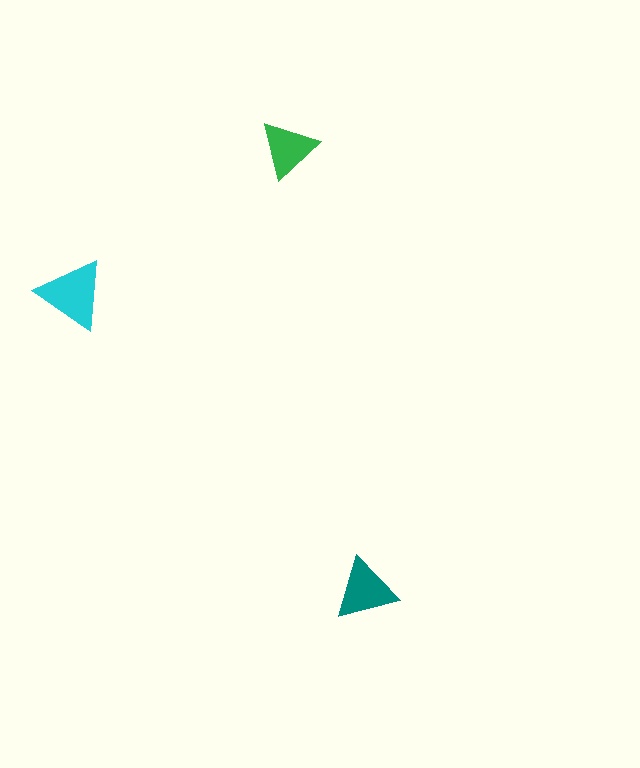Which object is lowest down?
The teal triangle is bottommost.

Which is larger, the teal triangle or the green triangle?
The teal one.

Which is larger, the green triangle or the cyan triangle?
The cyan one.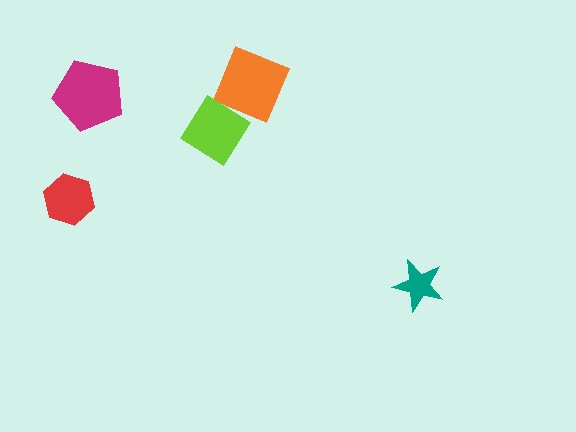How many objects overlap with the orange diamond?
1 object overlaps with the orange diamond.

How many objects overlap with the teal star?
0 objects overlap with the teal star.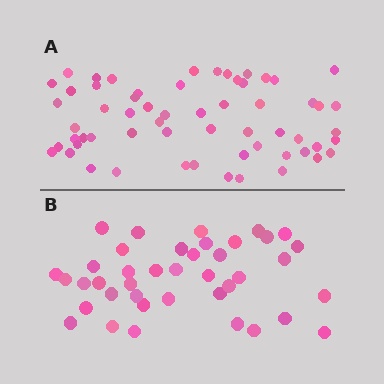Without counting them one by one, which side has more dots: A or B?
Region A (the top region) has more dots.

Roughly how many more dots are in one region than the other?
Region A has approximately 20 more dots than region B.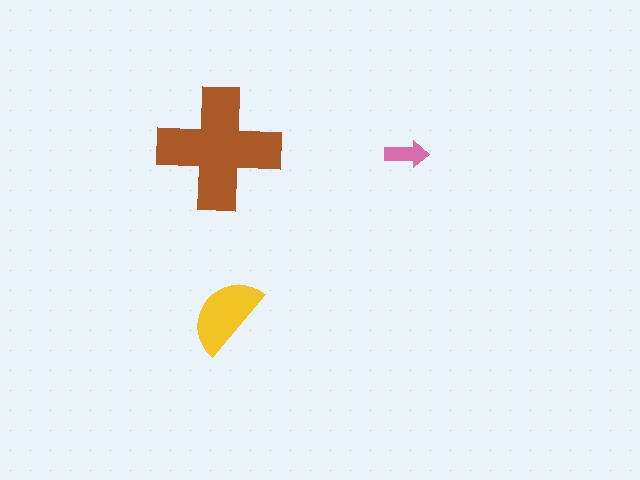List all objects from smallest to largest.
The pink arrow, the yellow semicircle, the brown cross.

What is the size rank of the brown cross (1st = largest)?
1st.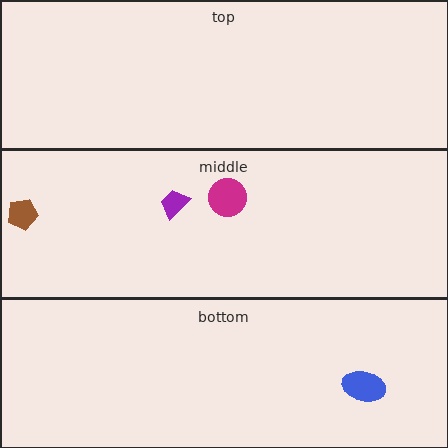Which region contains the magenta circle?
The middle region.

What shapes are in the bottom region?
The blue ellipse.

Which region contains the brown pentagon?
The middle region.